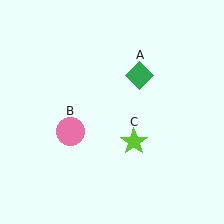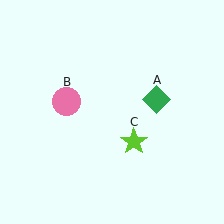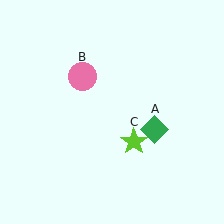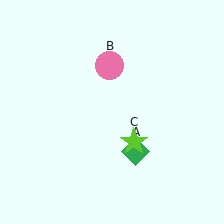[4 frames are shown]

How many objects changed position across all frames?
2 objects changed position: green diamond (object A), pink circle (object B).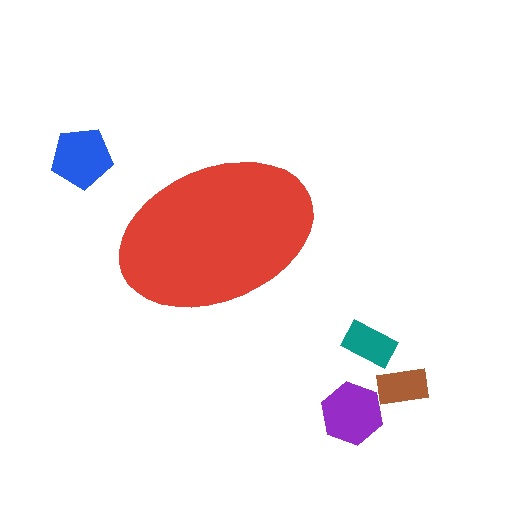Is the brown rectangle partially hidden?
No, the brown rectangle is fully visible.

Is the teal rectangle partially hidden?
No, the teal rectangle is fully visible.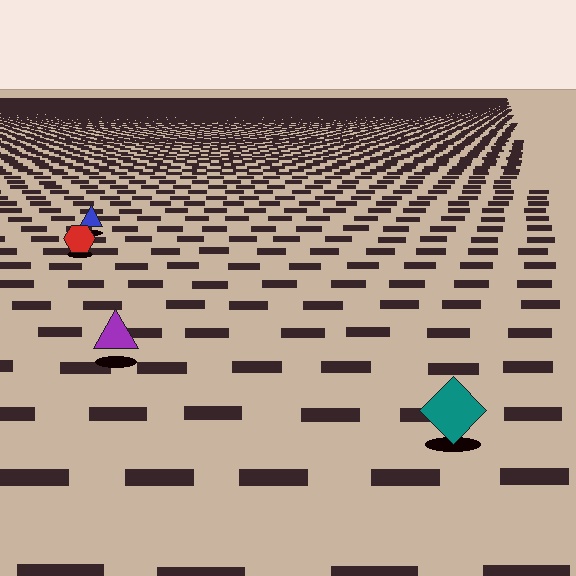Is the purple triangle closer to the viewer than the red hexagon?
Yes. The purple triangle is closer — you can tell from the texture gradient: the ground texture is coarser near it.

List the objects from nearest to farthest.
From nearest to farthest: the teal diamond, the purple triangle, the red hexagon, the blue triangle.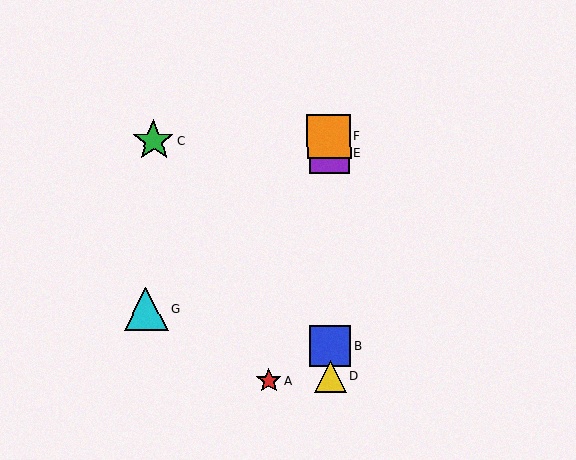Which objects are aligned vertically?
Objects B, D, E, F are aligned vertically.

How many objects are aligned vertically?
4 objects (B, D, E, F) are aligned vertically.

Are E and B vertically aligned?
Yes, both are at x≈329.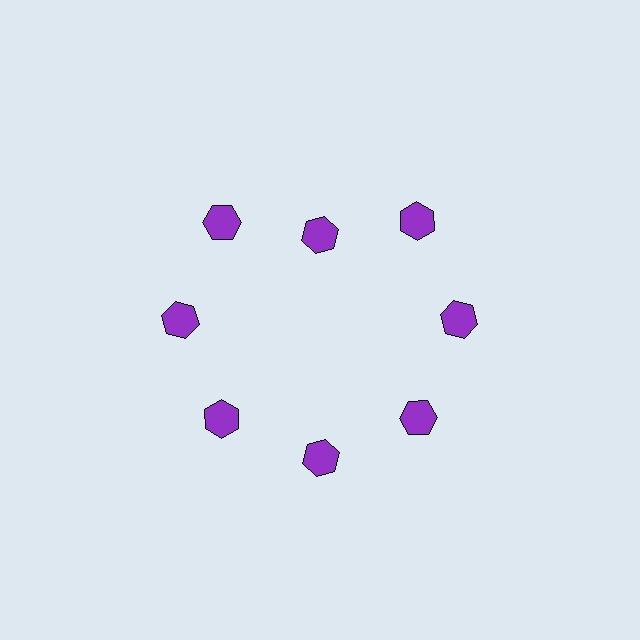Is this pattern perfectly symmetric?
No. The 8 purple hexagons are arranged in a ring, but one element near the 12 o'clock position is pulled inward toward the center, breaking the 8-fold rotational symmetry.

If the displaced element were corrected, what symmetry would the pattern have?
It would have 8-fold rotational symmetry — the pattern would map onto itself every 45 degrees.